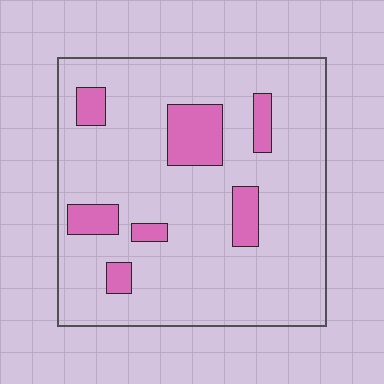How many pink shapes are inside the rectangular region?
7.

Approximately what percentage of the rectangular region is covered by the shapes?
Approximately 15%.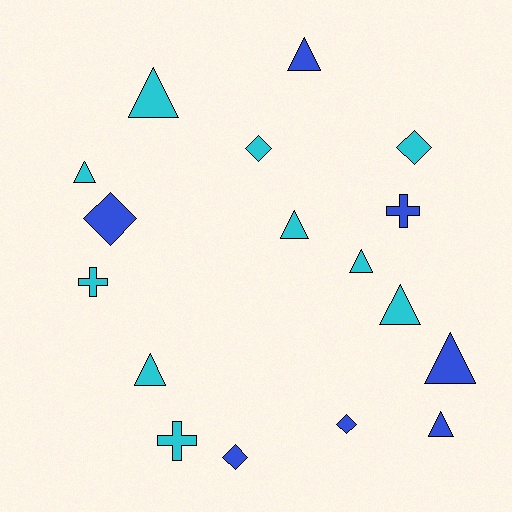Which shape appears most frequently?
Triangle, with 9 objects.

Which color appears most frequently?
Cyan, with 10 objects.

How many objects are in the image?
There are 17 objects.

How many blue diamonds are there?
There are 3 blue diamonds.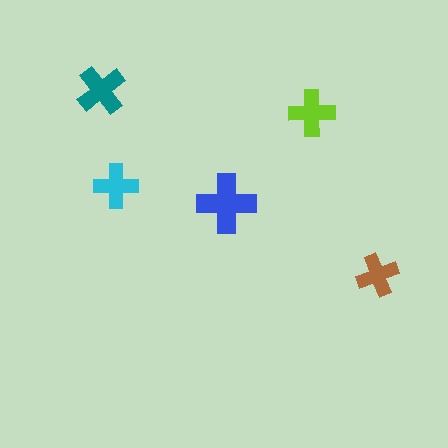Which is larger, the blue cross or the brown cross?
The blue one.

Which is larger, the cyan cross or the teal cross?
The teal one.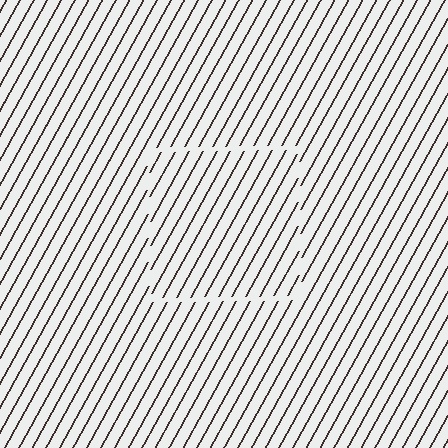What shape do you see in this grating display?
An illusory square. The interior of the shape contains the same grating, shifted by half a period — the contour is defined by the phase discontinuity where line-ends from the inner and outer gratings abut.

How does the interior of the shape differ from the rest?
The interior of the shape contains the same grating, shifted by half a period — the contour is defined by the phase discontinuity where line-ends from the inner and outer gratings abut.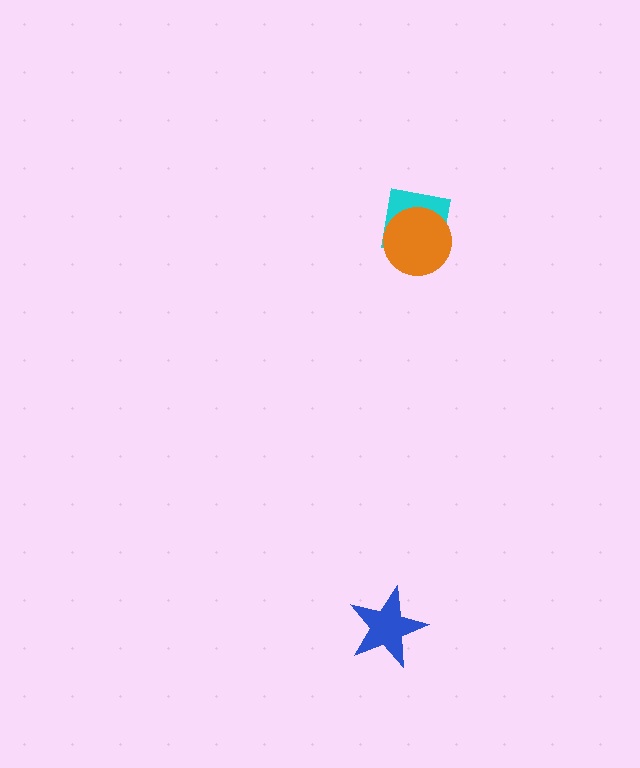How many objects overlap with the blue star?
0 objects overlap with the blue star.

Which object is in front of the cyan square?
The orange circle is in front of the cyan square.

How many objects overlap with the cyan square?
1 object overlaps with the cyan square.